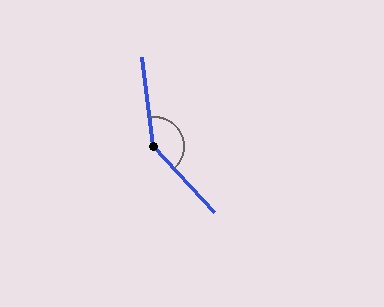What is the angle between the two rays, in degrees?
Approximately 145 degrees.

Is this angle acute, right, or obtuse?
It is obtuse.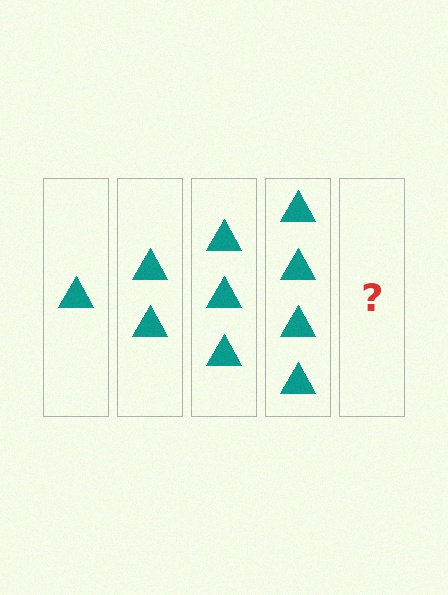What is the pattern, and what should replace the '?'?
The pattern is that each step adds one more triangle. The '?' should be 5 triangles.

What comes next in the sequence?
The next element should be 5 triangles.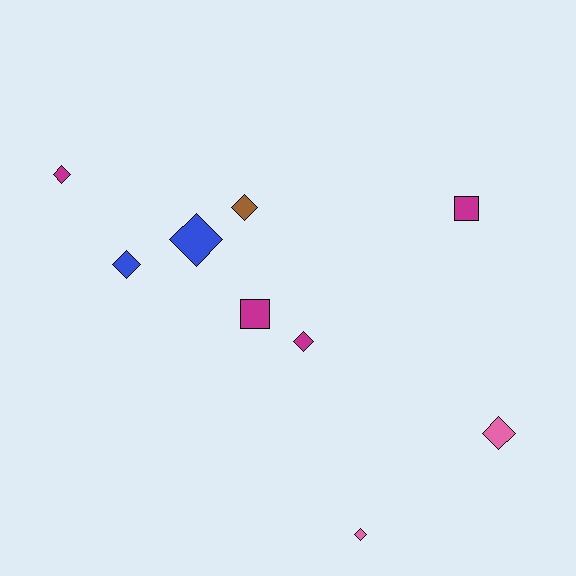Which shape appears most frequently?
Diamond, with 7 objects.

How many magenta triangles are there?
There are no magenta triangles.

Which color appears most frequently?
Magenta, with 4 objects.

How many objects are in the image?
There are 9 objects.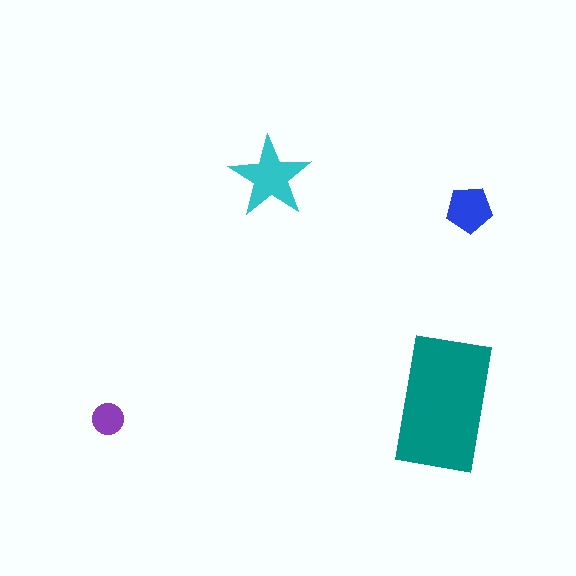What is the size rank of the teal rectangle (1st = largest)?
1st.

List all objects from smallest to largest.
The purple circle, the blue pentagon, the cyan star, the teal rectangle.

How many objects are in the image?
There are 4 objects in the image.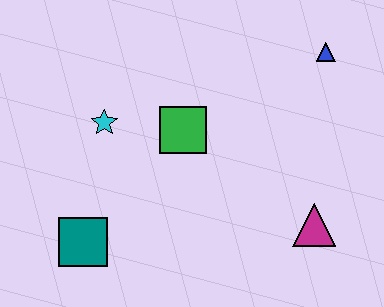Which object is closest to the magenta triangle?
The green square is closest to the magenta triangle.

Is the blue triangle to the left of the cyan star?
No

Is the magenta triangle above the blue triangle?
No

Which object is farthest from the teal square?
The blue triangle is farthest from the teal square.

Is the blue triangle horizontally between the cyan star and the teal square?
No